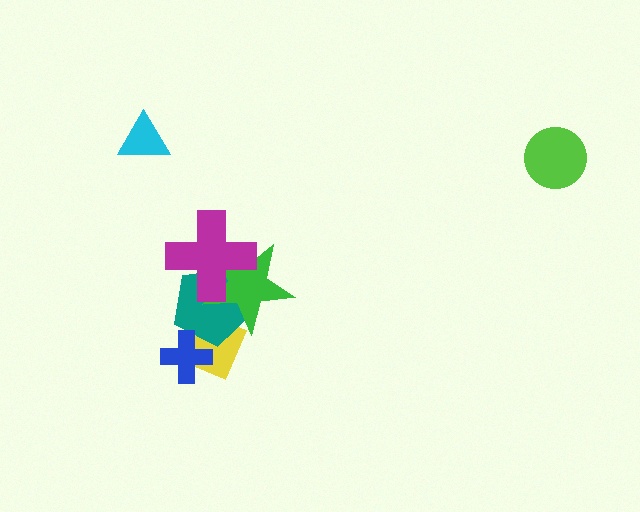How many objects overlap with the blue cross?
2 objects overlap with the blue cross.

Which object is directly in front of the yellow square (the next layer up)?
The teal pentagon is directly in front of the yellow square.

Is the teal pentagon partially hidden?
Yes, it is partially covered by another shape.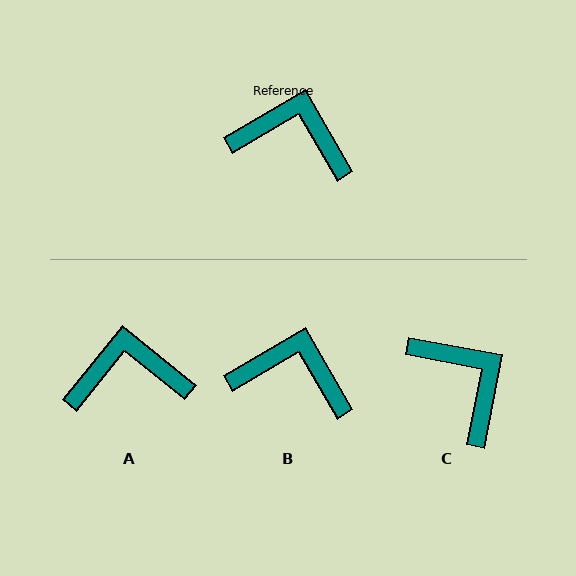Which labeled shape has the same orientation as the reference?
B.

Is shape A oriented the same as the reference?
No, it is off by about 21 degrees.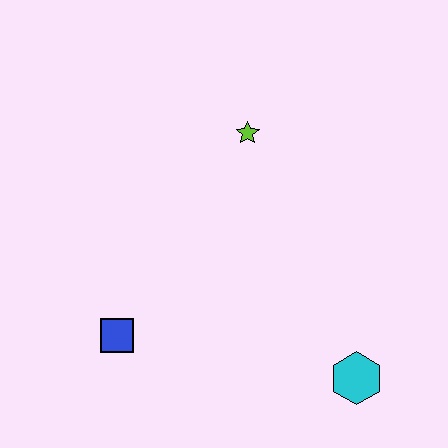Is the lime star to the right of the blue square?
Yes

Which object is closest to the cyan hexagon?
The blue square is closest to the cyan hexagon.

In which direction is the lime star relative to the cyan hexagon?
The lime star is above the cyan hexagon.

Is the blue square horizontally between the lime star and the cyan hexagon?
No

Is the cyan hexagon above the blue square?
No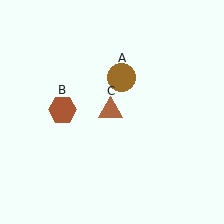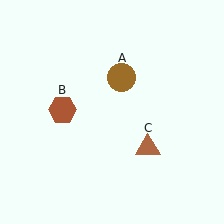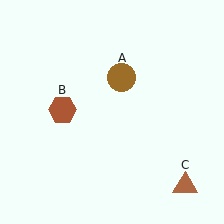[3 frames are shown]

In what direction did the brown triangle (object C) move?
The brown triangle (object C) moved down and to the right.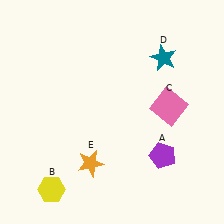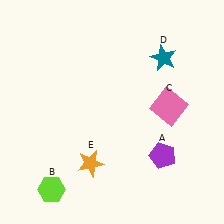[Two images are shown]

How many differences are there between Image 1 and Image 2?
There is 1 difference between the two images.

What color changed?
The hexagon (B) changed from yellow in Image 1 to lime in Image 2.